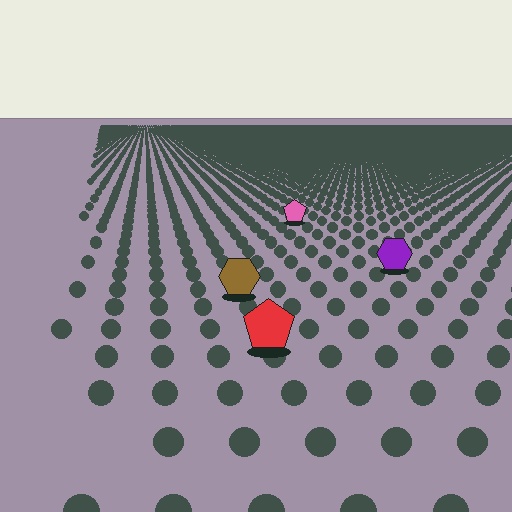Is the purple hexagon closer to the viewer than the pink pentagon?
Yes. The purple hexagon is closer — you can tell from the texture gradient: the ground texture is coarser near it.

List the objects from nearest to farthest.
From nearest to farthest: the red pentagon, the brown hexagon, the purple hexagon, the pink pentagon.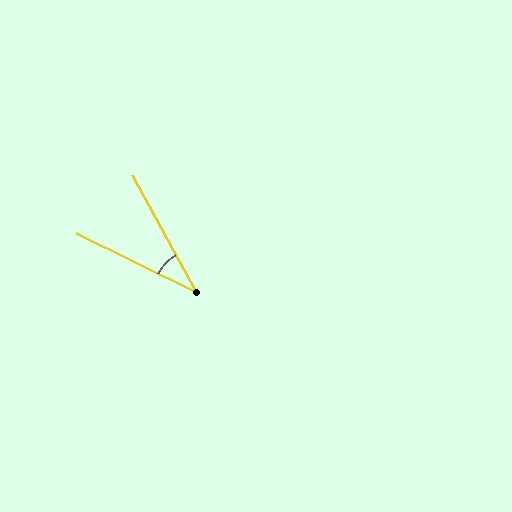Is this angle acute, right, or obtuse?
It is acute.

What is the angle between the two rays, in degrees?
Approximately 35 degrees.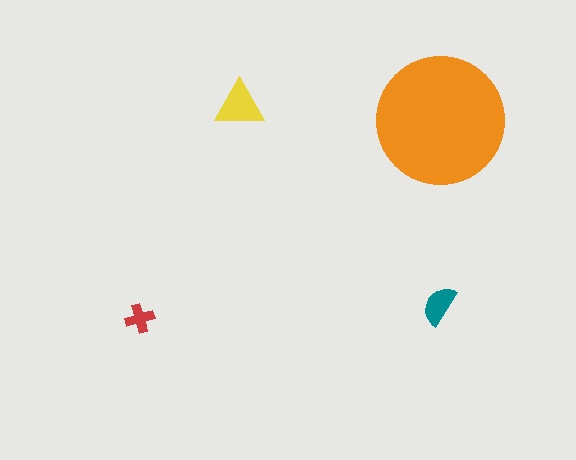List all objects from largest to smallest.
The orange circle, the yellow triangle, the teal semicircle, the red cross.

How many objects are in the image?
There are 4 objects in the image.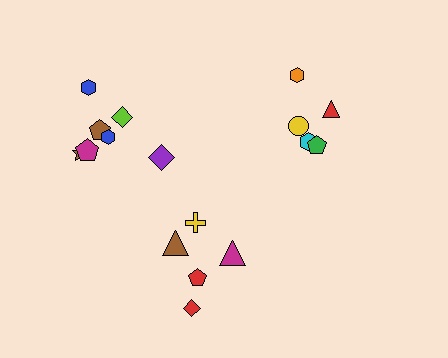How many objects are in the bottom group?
There are 5 objects.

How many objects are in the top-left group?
There are 7 objects.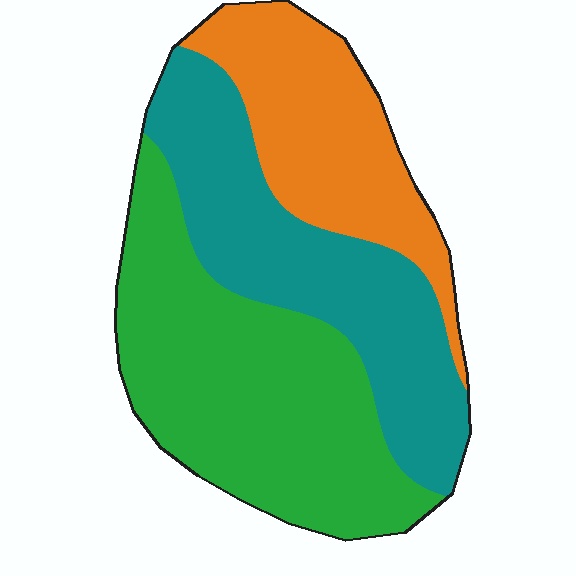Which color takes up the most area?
Green, at roughly 40%.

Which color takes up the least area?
Orange, at roughly 25%.